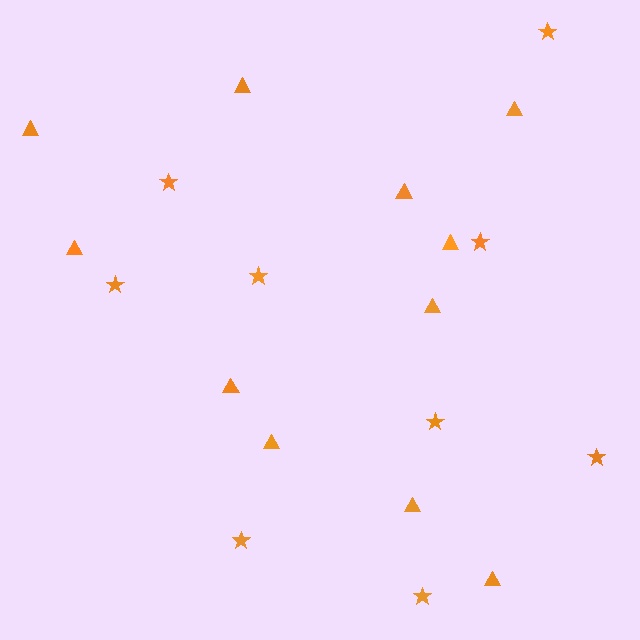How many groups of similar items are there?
There are 2 groups: one group of stars (9) and one group of triangles (11).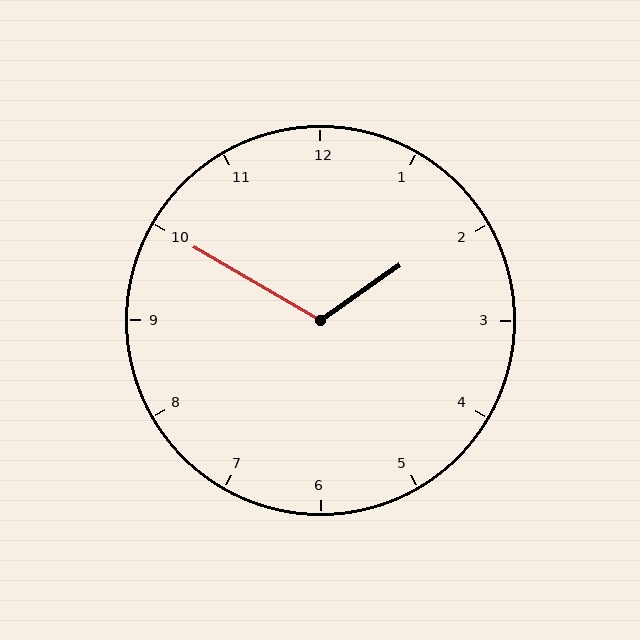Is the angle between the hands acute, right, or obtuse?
It is obtuse.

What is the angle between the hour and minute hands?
Approximately 115 degrees.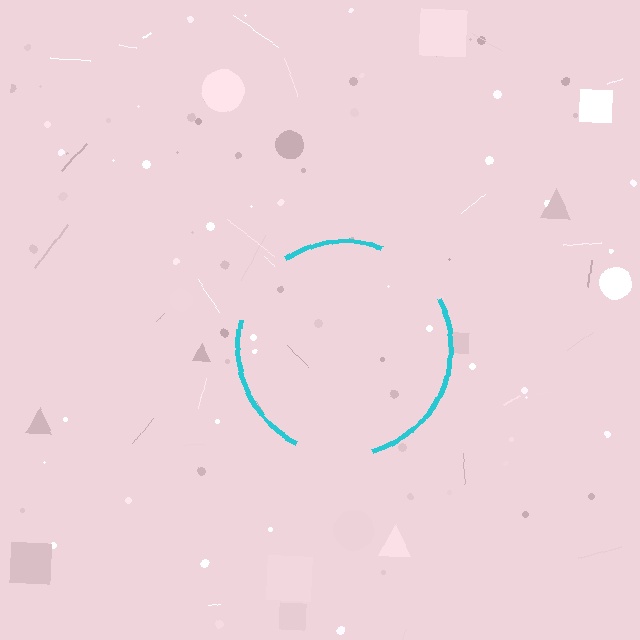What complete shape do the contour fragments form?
The contour fragments form a circle.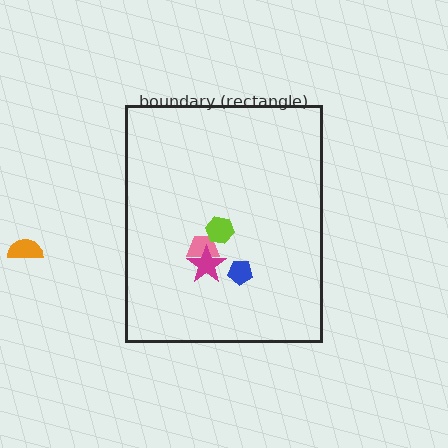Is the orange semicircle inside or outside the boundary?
Outside.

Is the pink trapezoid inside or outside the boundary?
Inside.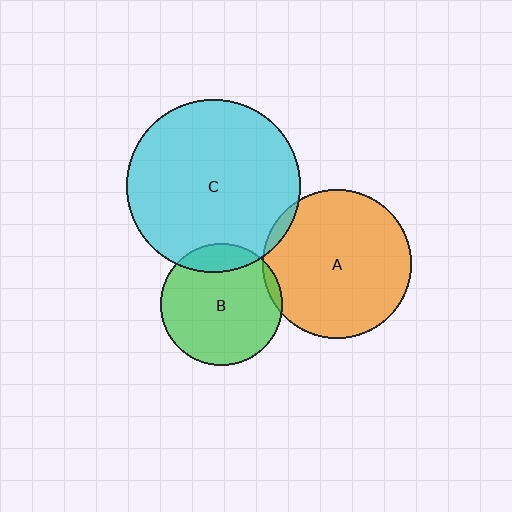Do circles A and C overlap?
Yes.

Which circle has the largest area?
Circle C (cyan).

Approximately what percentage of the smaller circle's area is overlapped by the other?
Approximately 5%.